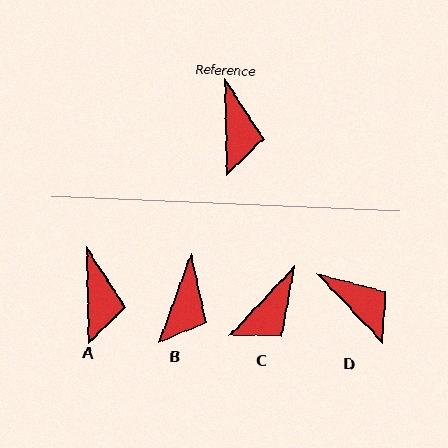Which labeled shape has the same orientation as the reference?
A.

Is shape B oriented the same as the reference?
No, it is off by about 21 degrees.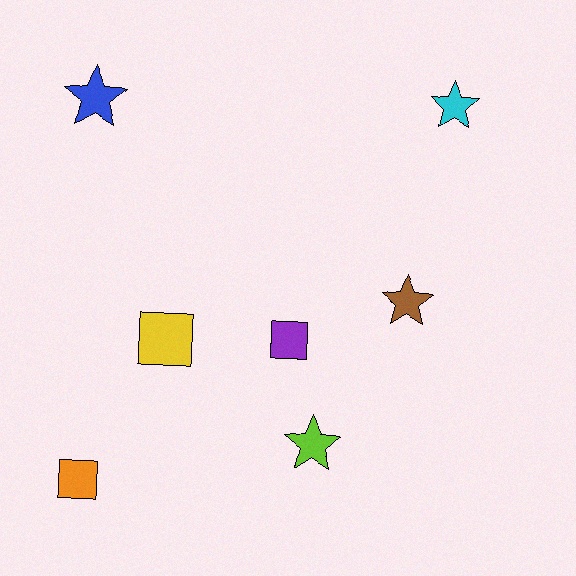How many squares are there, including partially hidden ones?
There are 3 squares.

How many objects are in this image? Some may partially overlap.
There are 7 objects.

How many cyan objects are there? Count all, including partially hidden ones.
There is 1 cyan object.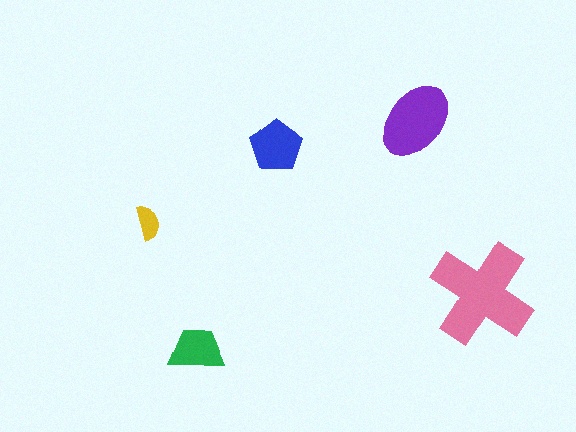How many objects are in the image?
There are 5 objects in the image.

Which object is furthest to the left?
The yellow semicircle is leftmost.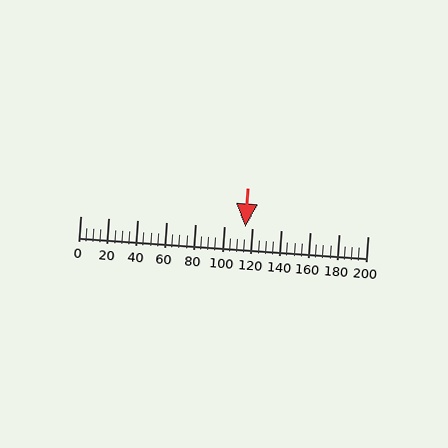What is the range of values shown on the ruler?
The ruler shows values from 0 to 200.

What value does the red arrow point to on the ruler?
The red arrow points to approximately 115.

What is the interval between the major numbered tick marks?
The major tick marks are spaced 20 units apart.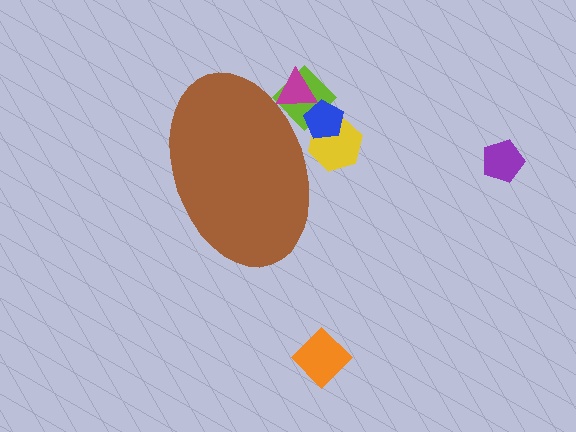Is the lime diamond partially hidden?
Yes, the lime diamond is partially hidden behind the brown ellipse.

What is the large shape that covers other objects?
A brown ellipse.